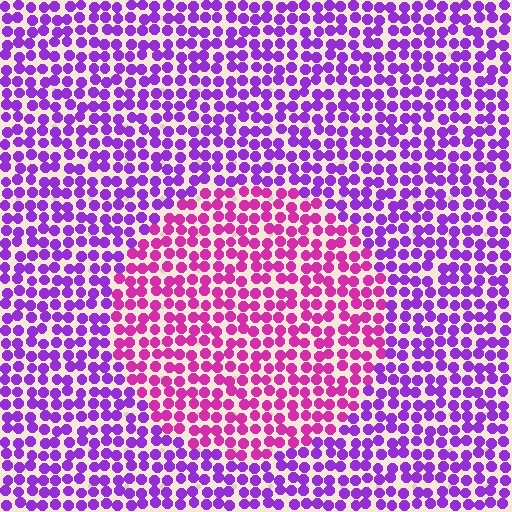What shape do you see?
I see a circle.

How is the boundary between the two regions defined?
The boundary is defined purely by a slight shift in hue (about 38 degrees). Spacing, size, and orientation are identical on both sides.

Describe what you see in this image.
The image is filled with small purple elements in a uniform arrangement. A circle-shaped region is visible where the elements are tinted to a slightly different hue, forming a subtle color boundary.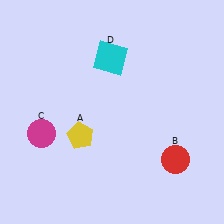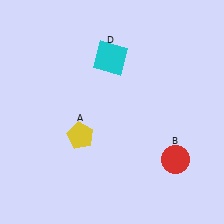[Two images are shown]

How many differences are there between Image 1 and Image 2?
There is 1 difference between the two images.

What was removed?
The magenta circle (C) was removed in Image 2.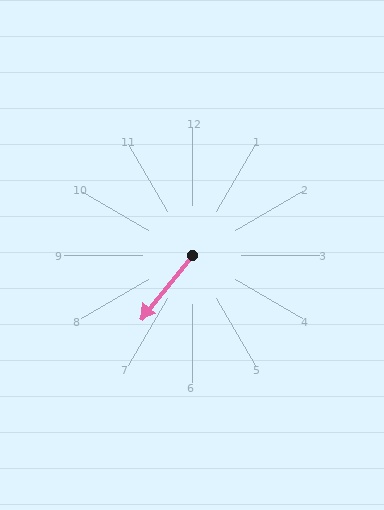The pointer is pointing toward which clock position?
Roughly 7 o'clock.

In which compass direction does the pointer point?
Southwest.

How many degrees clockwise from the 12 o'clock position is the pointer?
Approximately 219 degrees.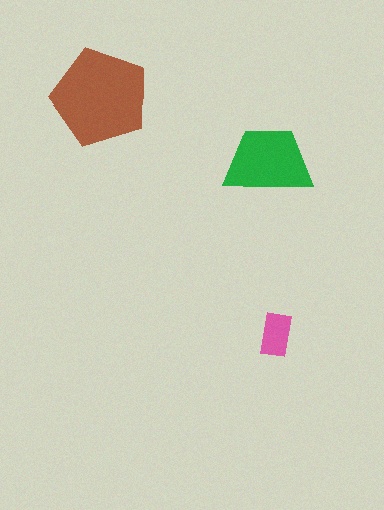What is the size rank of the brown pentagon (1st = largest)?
1st.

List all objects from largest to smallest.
The brown pentagon, the green trapezoid, the pink rectangle.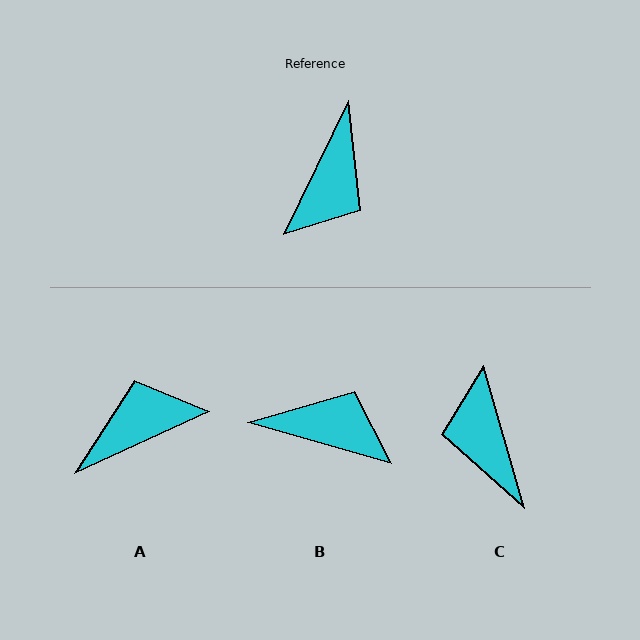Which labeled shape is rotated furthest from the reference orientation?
A, about 141 degrees away.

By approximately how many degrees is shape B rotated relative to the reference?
Approximately 100 degrees counter-clockwise.